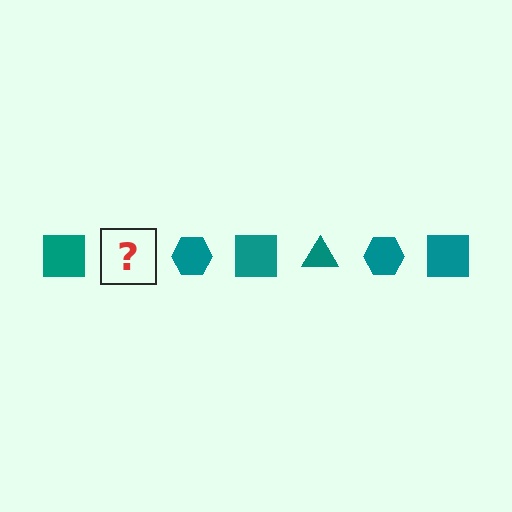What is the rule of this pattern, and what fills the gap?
The rule is that the pattern cycles through square, triangle, hexagon shapes in teal. The gap should be filled with a teal triangle.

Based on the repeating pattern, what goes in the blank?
The blank should be a teal triangle.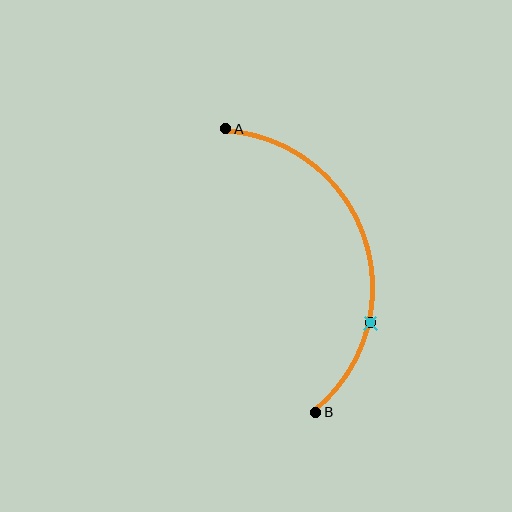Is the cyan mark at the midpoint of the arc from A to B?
No. The cyan mark lies on the arc but is closer to endpoint B. The arc midpoint would be at the point on the curve equidistant along the arc from both A and B.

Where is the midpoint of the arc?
The arc midpoint is the point on the curve farthest from the straight line joining A and B. It sits to the right of that line.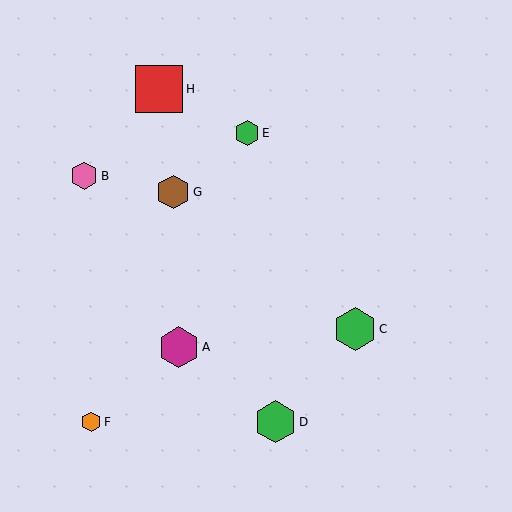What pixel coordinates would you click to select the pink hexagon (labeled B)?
Click at (84, 176) to select the pink hexagon B.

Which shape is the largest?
The red square (labeled H) is the largest.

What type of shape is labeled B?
Shape B is a pink hexagon.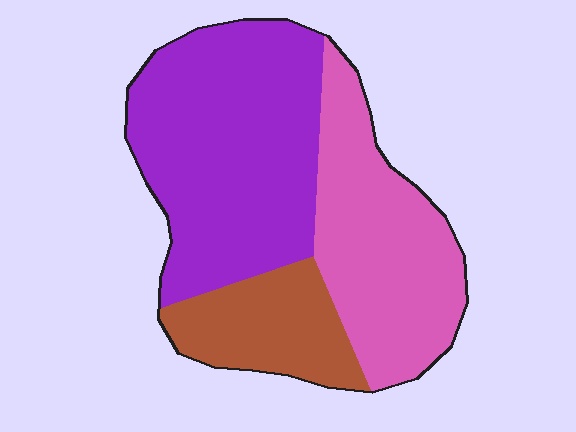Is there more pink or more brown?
Pink.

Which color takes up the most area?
Purple, at roughly 50%.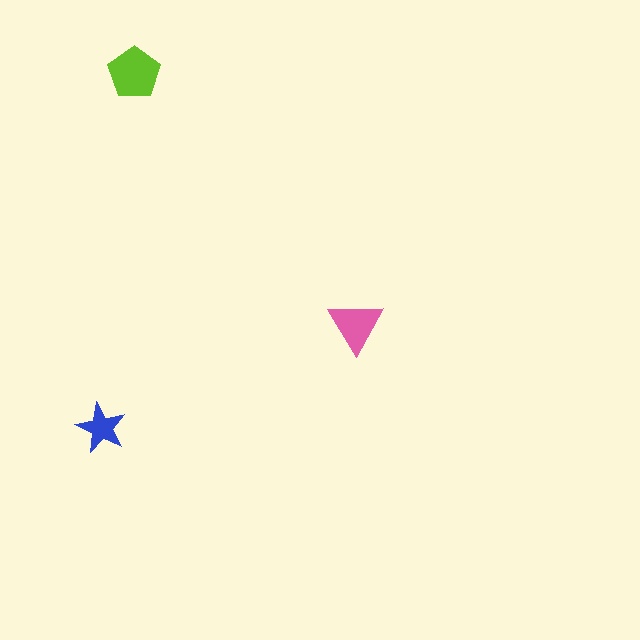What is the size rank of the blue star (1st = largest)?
3rd.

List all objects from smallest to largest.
The blue star, the pink triangle, the lime pentagon.